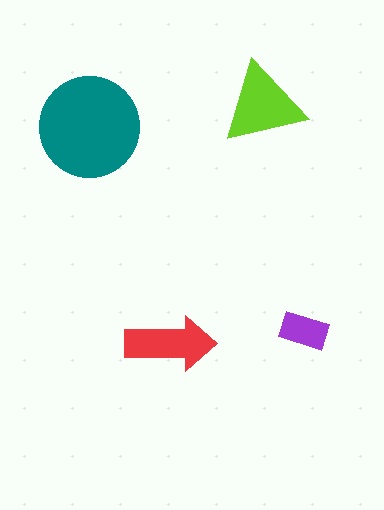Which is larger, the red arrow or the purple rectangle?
The red arrow.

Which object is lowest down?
The red arrow is bottommost.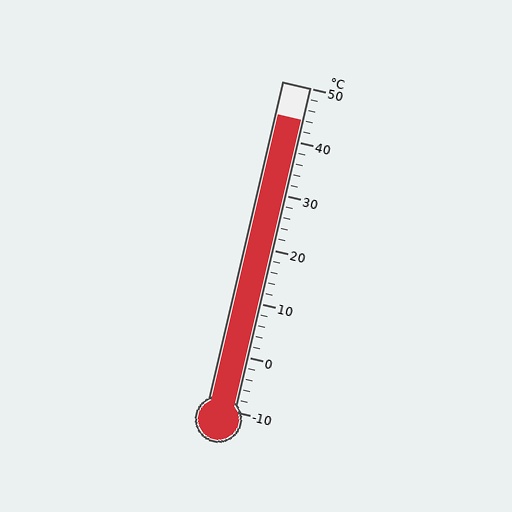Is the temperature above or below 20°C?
The temperature is above 20°C.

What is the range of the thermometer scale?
The thermometer scale ranges from -10°C to 50°C.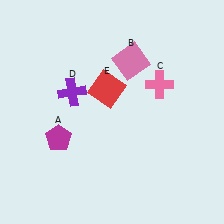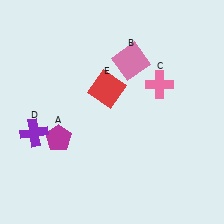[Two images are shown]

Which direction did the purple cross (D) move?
The purple cross (D) moved down.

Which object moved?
The purple cross (D) moved down.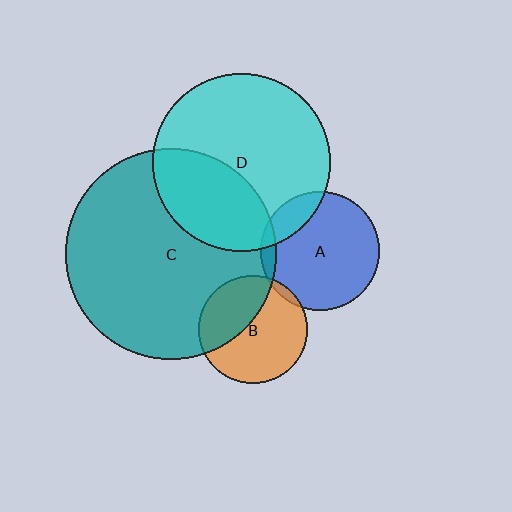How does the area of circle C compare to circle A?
Approximately 3.1 times.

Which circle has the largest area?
Circle C (teal).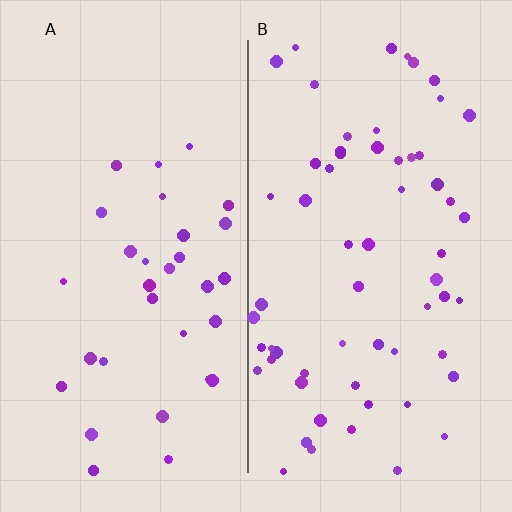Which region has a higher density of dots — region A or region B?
B (the right).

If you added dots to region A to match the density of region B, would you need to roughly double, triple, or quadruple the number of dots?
Approximately double.